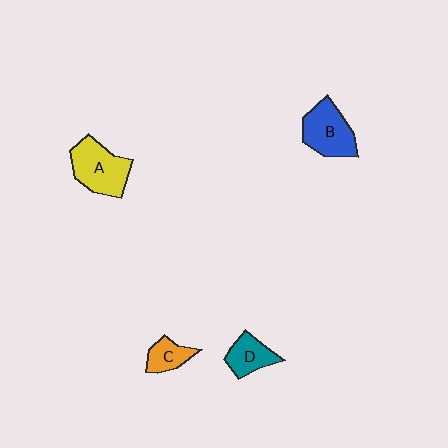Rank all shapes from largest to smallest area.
From largest to smallest: A (yellow), B (blue), D (teal), C (orange).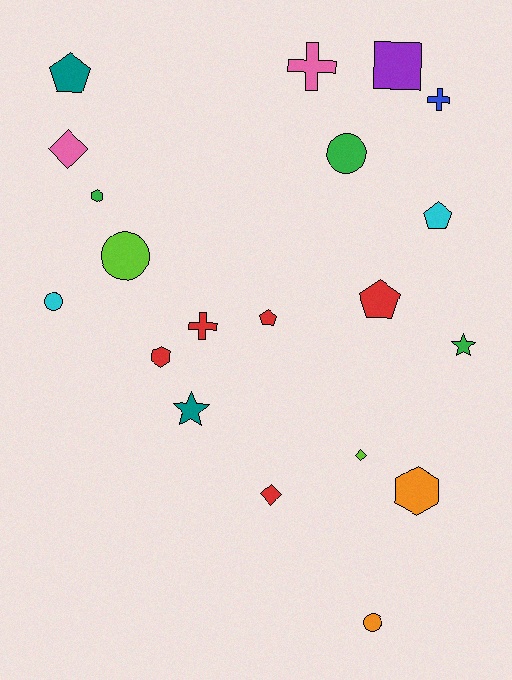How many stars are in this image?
There are 2 stars.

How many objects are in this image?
There are 20 objects.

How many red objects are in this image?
There are 5 red objects.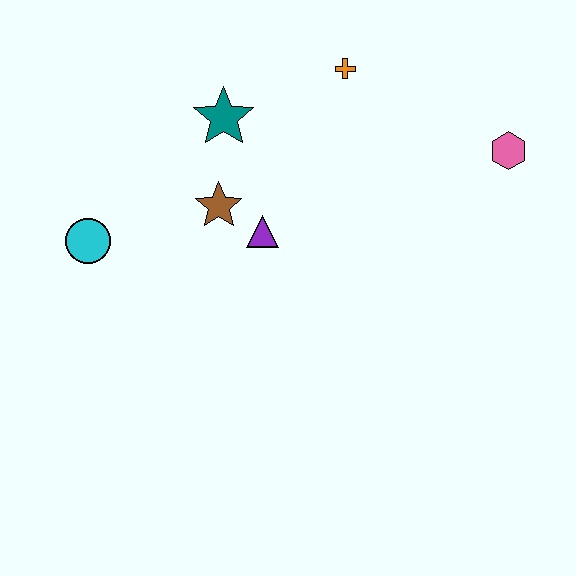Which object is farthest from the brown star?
The pink hexagon is farthest from the brown star.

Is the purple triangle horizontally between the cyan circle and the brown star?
No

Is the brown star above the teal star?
No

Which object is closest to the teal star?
The brown star is closest to the teal star.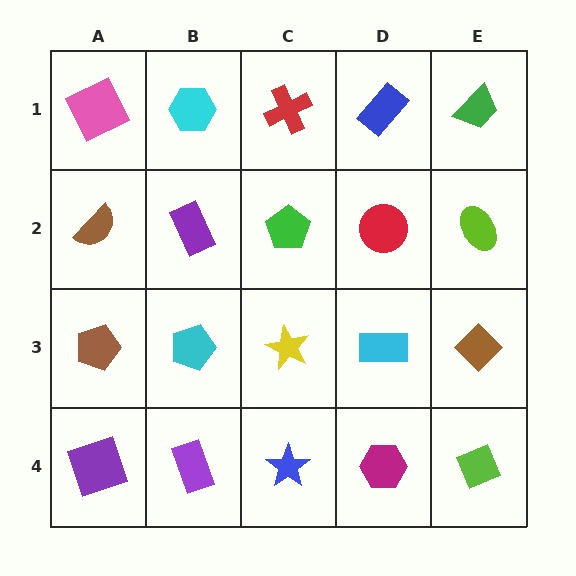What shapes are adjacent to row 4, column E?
A brown diamond (row 3, column E), a magenta hexagon (row 4, column D).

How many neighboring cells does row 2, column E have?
3.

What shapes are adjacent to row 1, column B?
A purple rectangle (row 2, column B), a pink square (row 1, column A), a red cross (row 1, column C).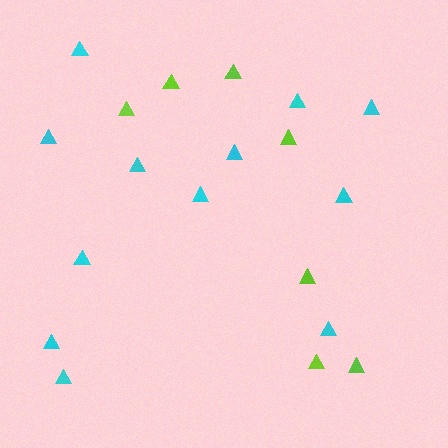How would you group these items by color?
There are 2 groups: one group of lime triangles (7) and one group of cyan triangles (12).